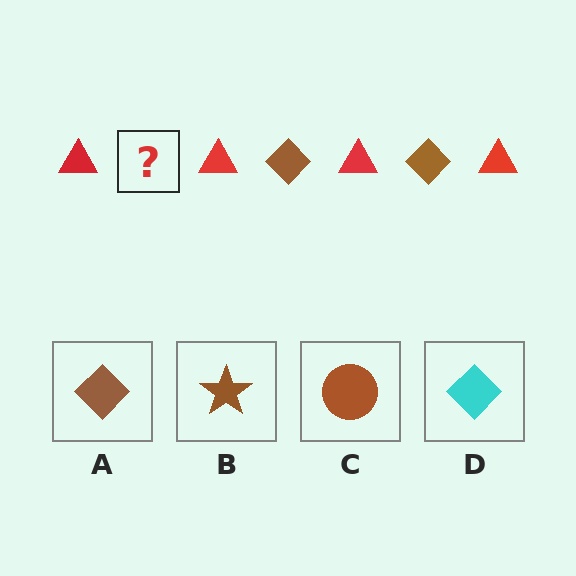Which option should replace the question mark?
Option A.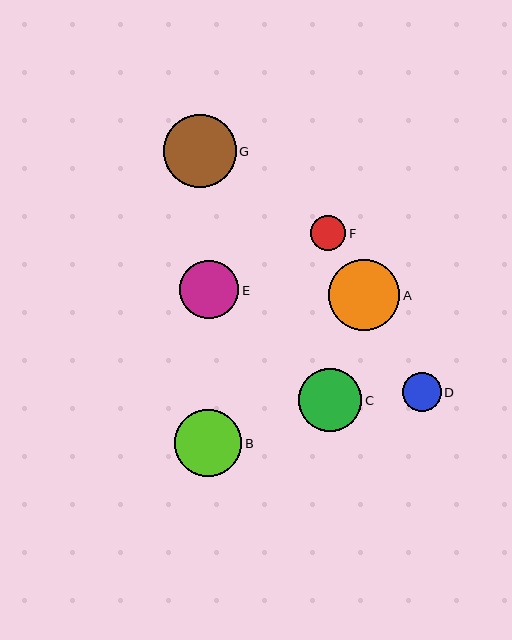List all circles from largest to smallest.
From largest to smallest: G, A, B, C, E, D, F.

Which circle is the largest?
Circle G is the largest with a size of approximately 73 pixels.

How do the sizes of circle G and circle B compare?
Circle G and circle B are approximately the same size.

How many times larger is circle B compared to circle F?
Circle B is approximately 1.9 times the size of circle F.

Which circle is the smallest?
Circle F is the smallest with a size of approximately 35 pixels.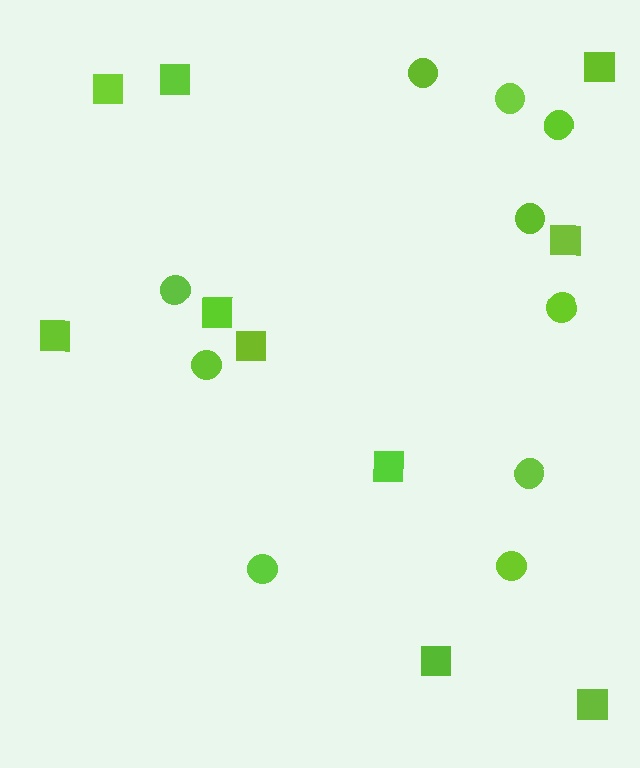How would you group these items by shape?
There are 2 groups: one group of squares (10) and one group of circles (10).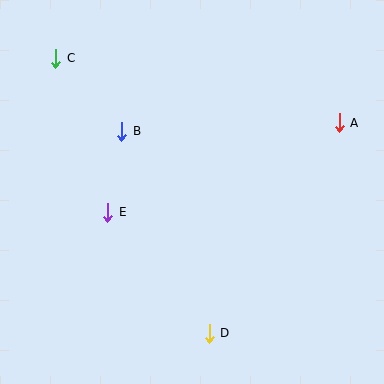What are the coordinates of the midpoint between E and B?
The midpoint between E and B is at (115, 172).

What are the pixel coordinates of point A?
Point A is at (339, 123).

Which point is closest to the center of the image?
Point E at (108, 213) is closest to the center.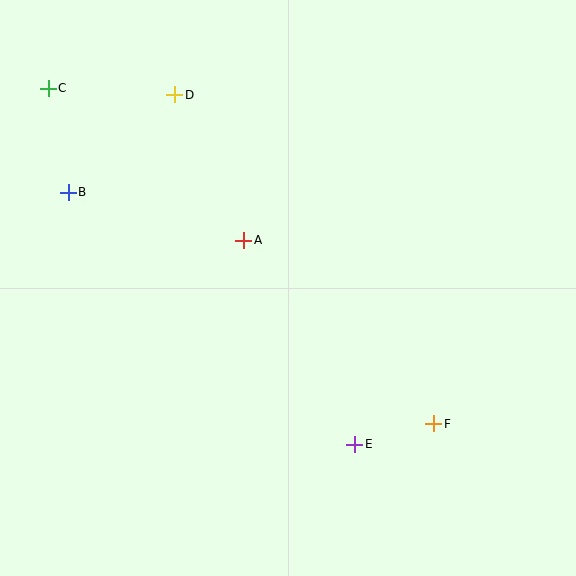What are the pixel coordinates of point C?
Point C is at (48, 88).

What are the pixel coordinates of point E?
Point E is at (355, 444).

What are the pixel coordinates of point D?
Point D is at (175, 95).